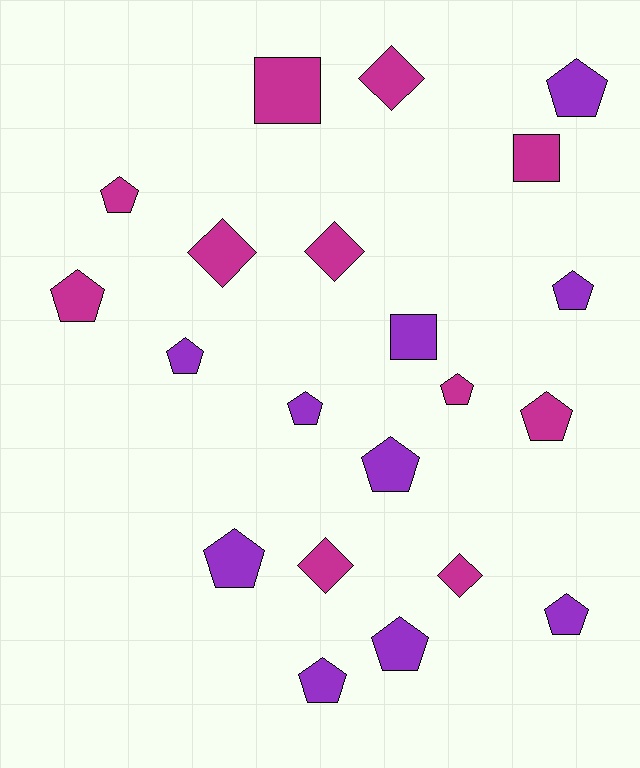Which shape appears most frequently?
Pentagon, with 13 objects.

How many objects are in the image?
There are 21 objects.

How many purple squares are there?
There is 1 purple square.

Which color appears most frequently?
Magenta, with 11 objects.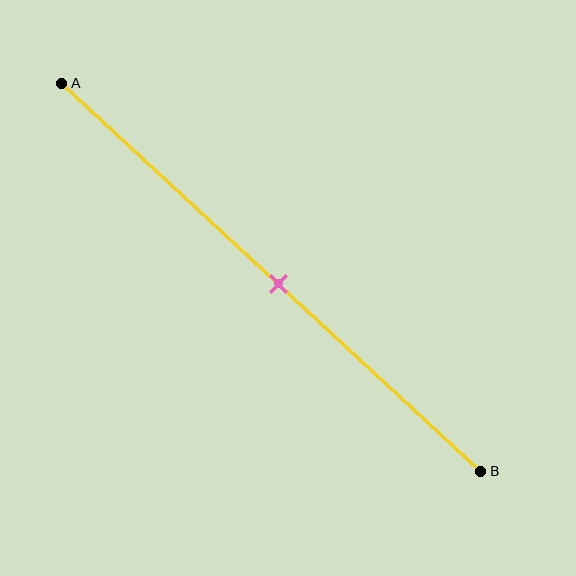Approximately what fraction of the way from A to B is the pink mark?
The pink mark is approximately 50% of the way from A to B.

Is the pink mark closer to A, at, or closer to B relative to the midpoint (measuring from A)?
The pink mark is approximately at the midpoint of segment AB.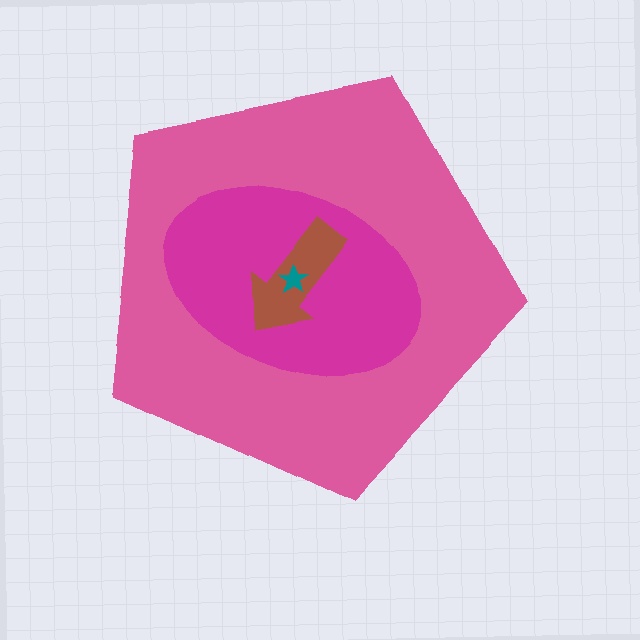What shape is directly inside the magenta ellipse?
The brown arrow.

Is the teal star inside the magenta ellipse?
Yes.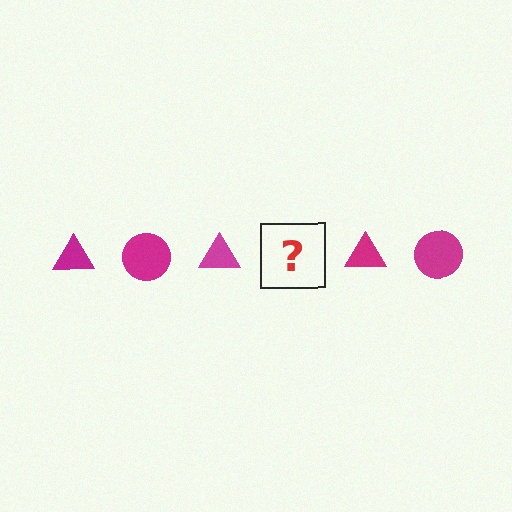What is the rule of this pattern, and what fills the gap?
The rule is that the pattern cycles through triangle, circle shapes in magenta. The gap should be filled with a magenta circle.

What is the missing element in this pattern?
The missing element is a magenta circle.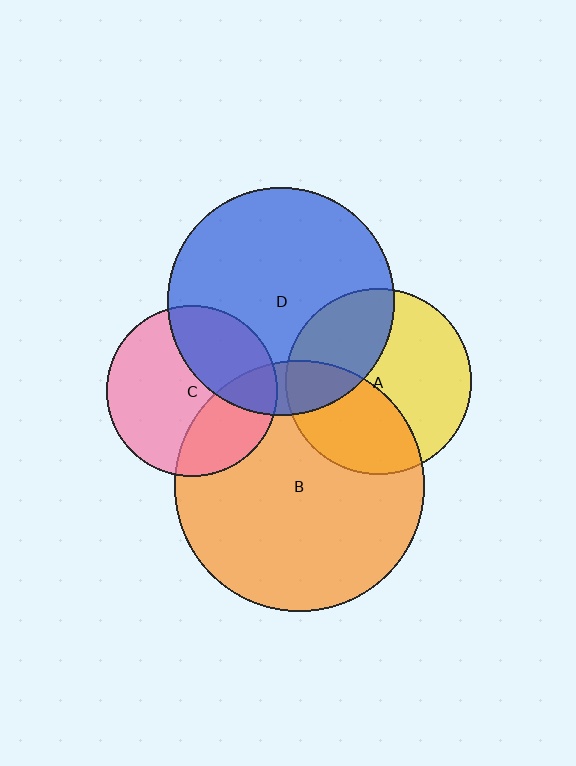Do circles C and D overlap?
Yes.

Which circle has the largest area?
Circle B (orange).